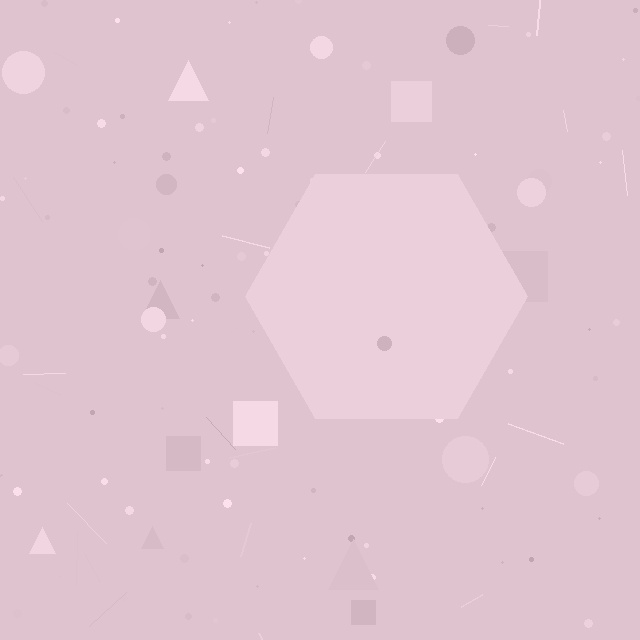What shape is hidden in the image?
A hexagon is hidden in the image.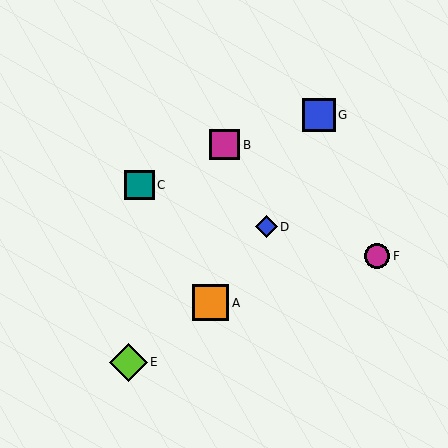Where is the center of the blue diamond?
The center of the blue diamond is at (266, 227).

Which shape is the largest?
The lime diamond (labeled E) is the largest.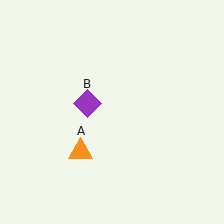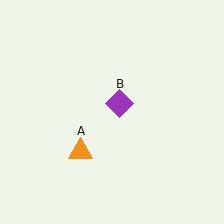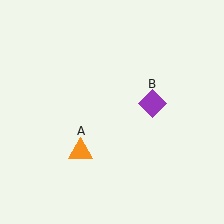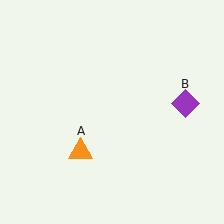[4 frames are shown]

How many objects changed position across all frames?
1 object changed position: purple diamond (object B).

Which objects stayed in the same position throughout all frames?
Orange triangle (object A) remained stationary.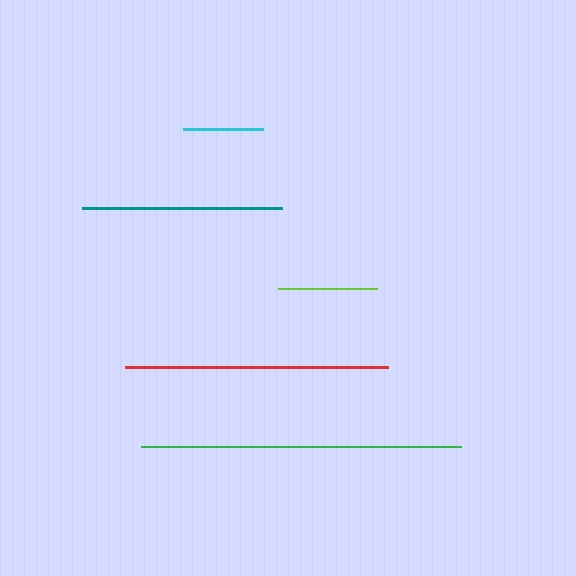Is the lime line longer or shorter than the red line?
The red line is longer than the lime line.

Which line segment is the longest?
The green line is the longest at approximately 320 pixels.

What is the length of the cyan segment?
The cyan segment is approximately 80 pixels long.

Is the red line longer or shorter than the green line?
The green line is longer than the red line.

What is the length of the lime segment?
The lime segment is approximately 98 pixels long.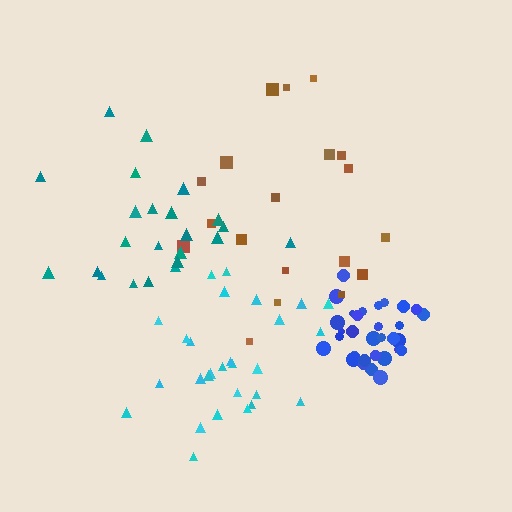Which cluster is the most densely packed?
Blue.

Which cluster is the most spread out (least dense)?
Brown.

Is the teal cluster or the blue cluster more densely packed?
Blue.